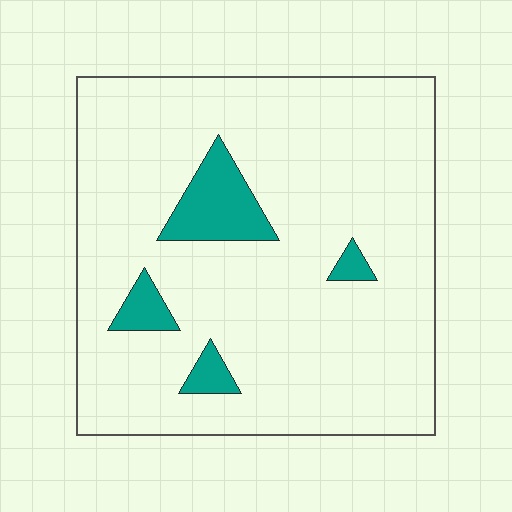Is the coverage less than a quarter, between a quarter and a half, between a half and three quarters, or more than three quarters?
Less than a quarter.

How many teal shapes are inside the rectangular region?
4.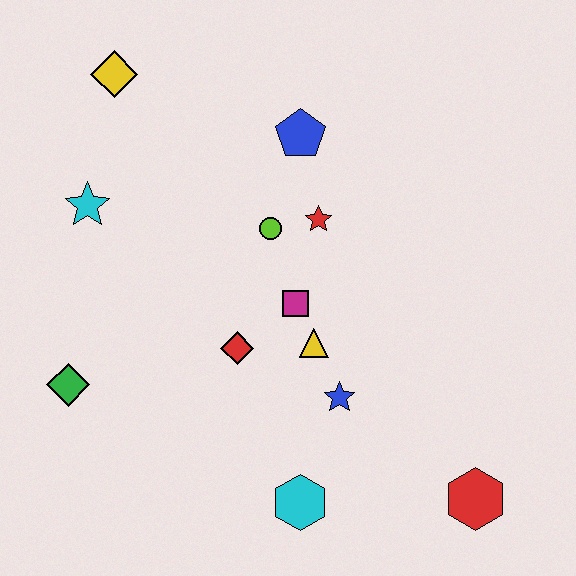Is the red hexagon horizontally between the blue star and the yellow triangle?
No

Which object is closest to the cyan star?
The yellow diamond is closest to the cyan star.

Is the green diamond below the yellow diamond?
Yes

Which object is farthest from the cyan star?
The red hexagon is farthest from the cyan star.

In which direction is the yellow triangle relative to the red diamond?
The yellow triangle is to the right of the red diamond.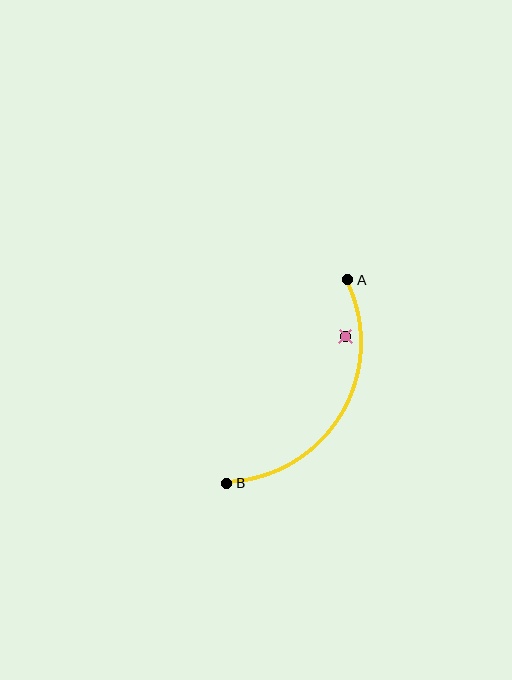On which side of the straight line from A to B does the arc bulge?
The arc bulges to the right of the straight line connecting A and B.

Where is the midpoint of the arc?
The arc midpoint is the point on the curve farthest from the straight line joining A and B. It sits to the right of that line.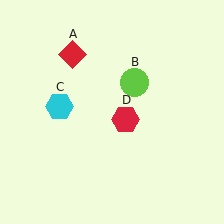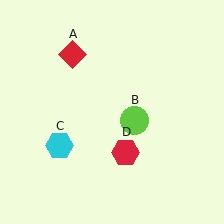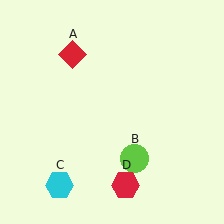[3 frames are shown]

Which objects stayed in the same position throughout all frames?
Red diamond (object A) remained stationary.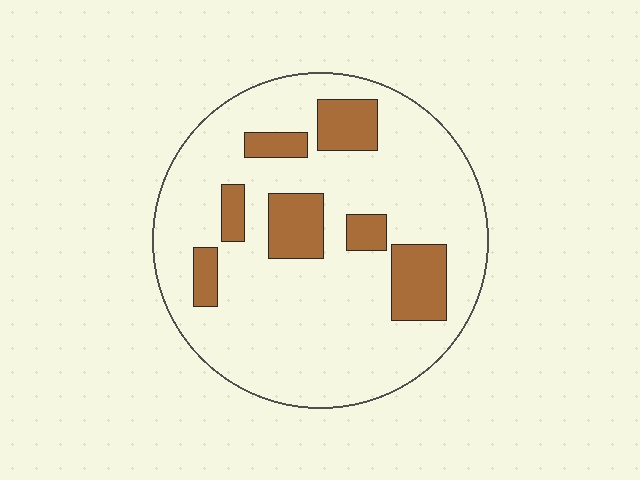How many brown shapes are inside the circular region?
7.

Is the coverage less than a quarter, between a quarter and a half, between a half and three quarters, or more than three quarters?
Less than a quarter.